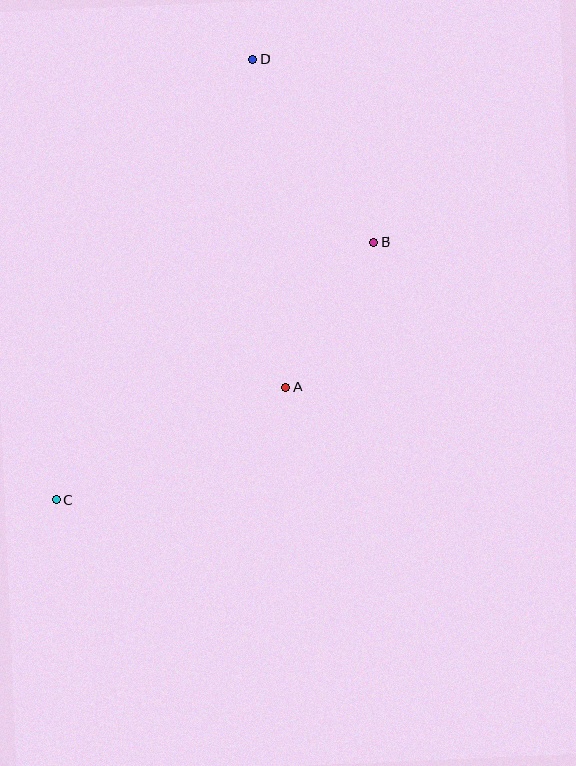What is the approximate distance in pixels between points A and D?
The distance between A and D is approximately 330 pixels.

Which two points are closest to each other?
Points A and B are closest to each other.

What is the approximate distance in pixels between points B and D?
The distance between B and D is approximately 220 pixels.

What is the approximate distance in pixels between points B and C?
The distance between B and C is approximately 409 pixels.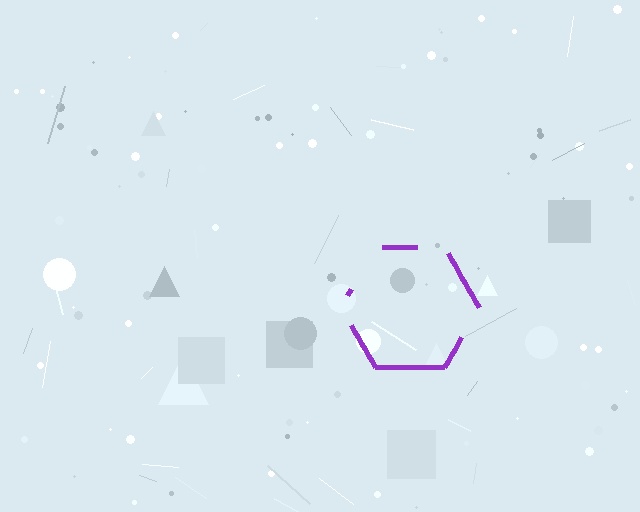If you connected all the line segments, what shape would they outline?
They would outline a hexagon.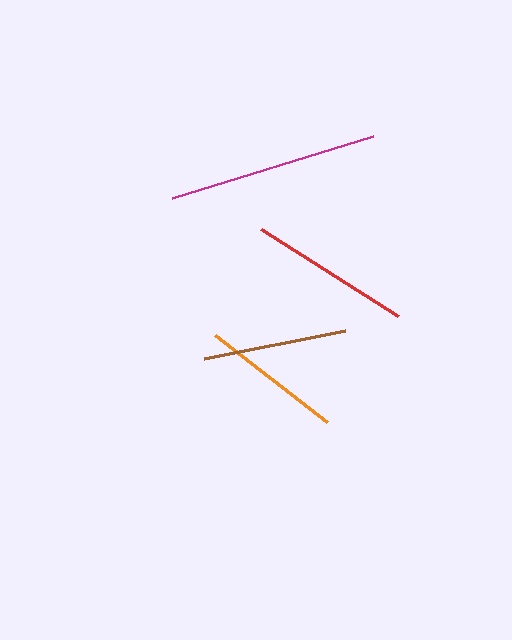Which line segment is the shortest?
The orange line is the shortest at approximately 142 pixels.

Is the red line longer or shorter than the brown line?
The red line is longer than the brown line.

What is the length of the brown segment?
The brown segment is approximately 144 pixels long.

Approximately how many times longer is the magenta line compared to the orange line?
The magenta line is approximately 1.5 times the length of the orange line.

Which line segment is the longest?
The magenta line is the longest at approximately 211 pixels.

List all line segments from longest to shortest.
From longest to shortest: magenta, red, brown, orange.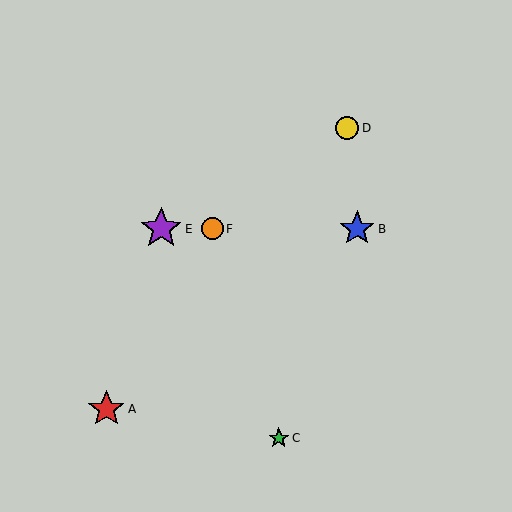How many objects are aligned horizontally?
3 objects (B, E, F) are aligned horizontally.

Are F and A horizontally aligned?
No, F is at y≈229 and A is at y≈409.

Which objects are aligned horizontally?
Objects B, E, F are aligned horizontally.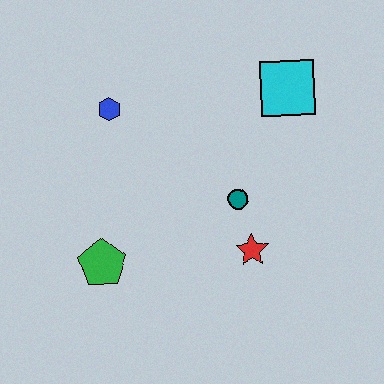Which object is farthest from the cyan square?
The green pentagon is farthest from the cyan square.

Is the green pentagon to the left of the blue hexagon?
Yes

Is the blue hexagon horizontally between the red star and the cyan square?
No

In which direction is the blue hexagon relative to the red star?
The blue hexagon is above the red star.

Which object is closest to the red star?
The teal circle is closest to the red star.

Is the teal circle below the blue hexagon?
Yes